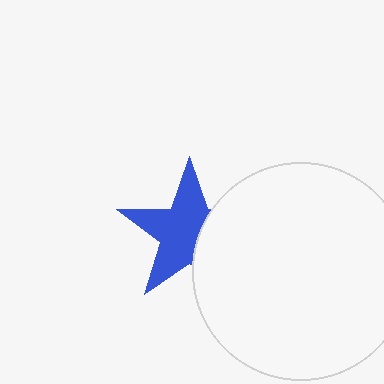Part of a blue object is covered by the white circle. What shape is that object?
It is a star.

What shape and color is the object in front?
The object in front is a white circle.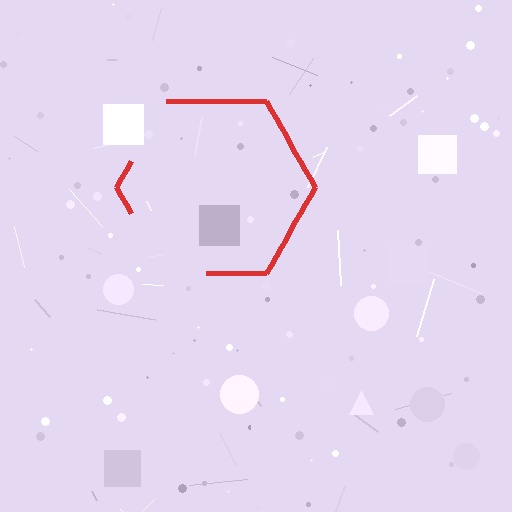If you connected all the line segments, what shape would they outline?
They would outline a hexagon.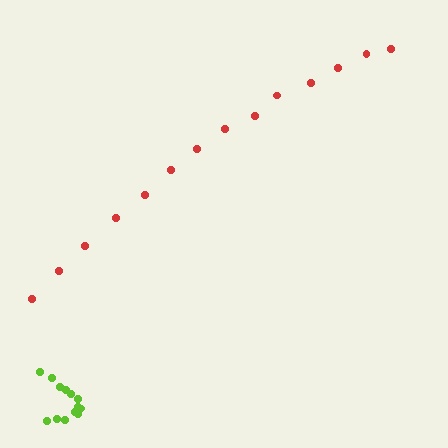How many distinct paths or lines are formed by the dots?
There are 2 distinct paths.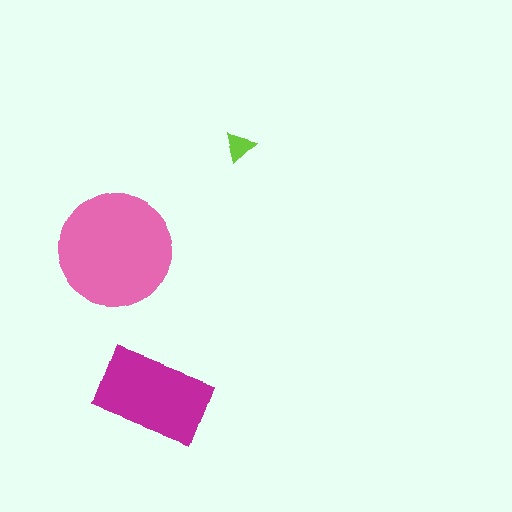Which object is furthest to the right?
The lime triangle is rightmost.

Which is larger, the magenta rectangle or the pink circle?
The pink circle.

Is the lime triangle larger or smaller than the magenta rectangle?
Smaller.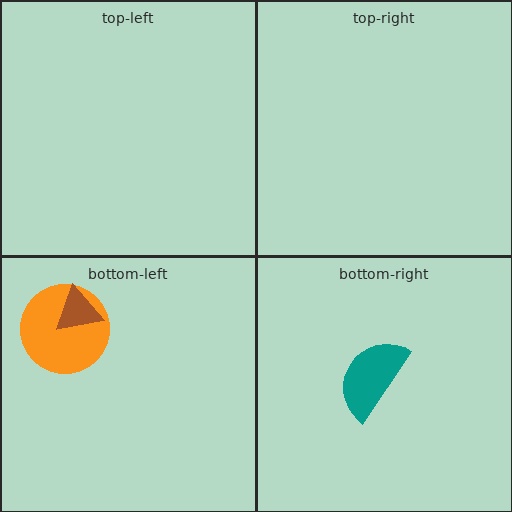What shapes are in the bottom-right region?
The teal semicircle.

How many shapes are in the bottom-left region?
2.